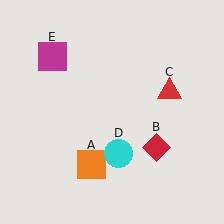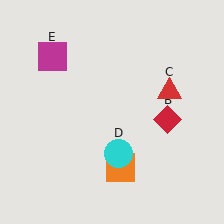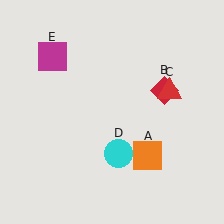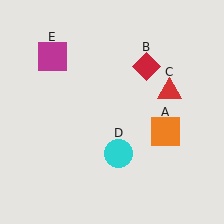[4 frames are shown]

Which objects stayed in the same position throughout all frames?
Red triangle (object C) and cyan circle (object D) and magenta square (object E) remained stationary.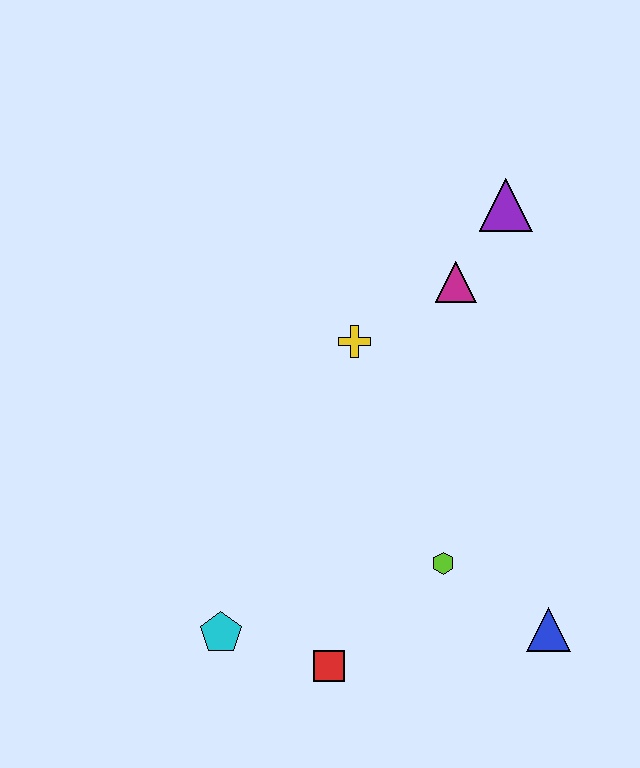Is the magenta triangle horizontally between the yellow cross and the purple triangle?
Yes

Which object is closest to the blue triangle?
The lime hexagon is closest to the blue triangle.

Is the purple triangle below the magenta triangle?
No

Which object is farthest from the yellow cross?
The blue triangle is farthest from the yellow cross.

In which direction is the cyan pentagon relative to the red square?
The cyan pentagon is to the left of the red square.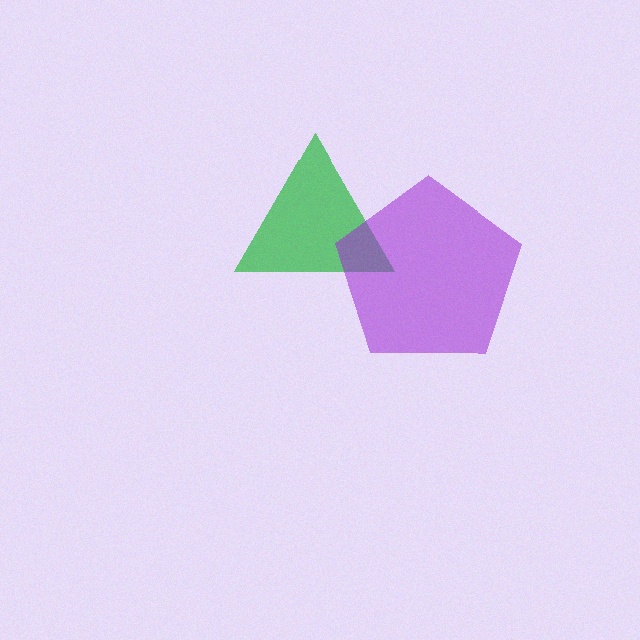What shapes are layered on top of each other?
The layered shapes are: a green triangle, a purple pentagon.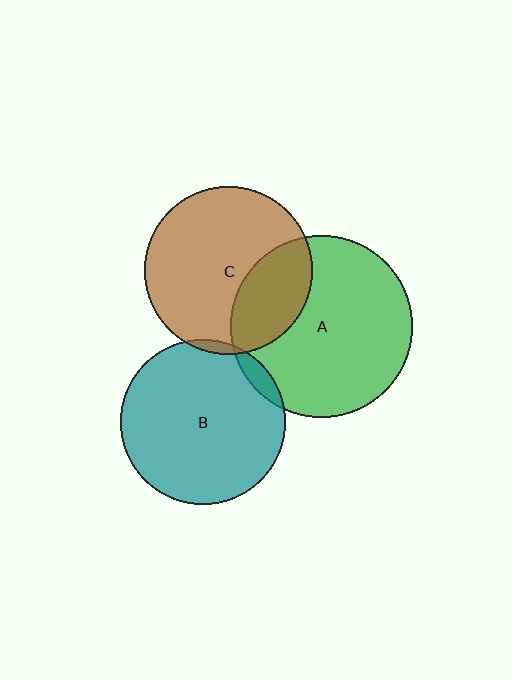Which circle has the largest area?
Circle A (green).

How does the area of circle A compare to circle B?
Approximately 1.2 times.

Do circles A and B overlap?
Yes.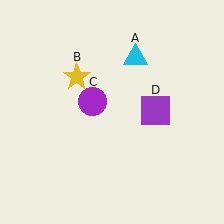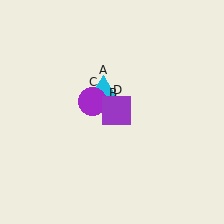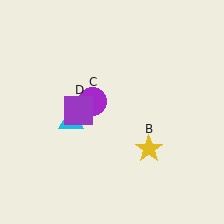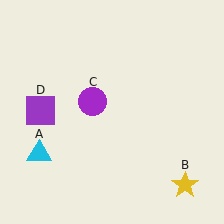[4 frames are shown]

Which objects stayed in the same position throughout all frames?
Purple circle (object C) remained stationary.